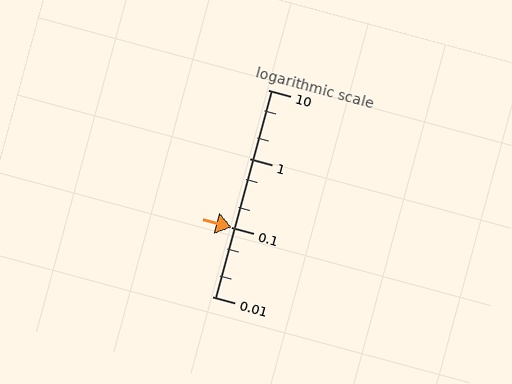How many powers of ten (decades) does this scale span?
The scale spans 3 decades, from 0.01 to 10.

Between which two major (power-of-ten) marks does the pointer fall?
The pointer is between 0.1 and 1.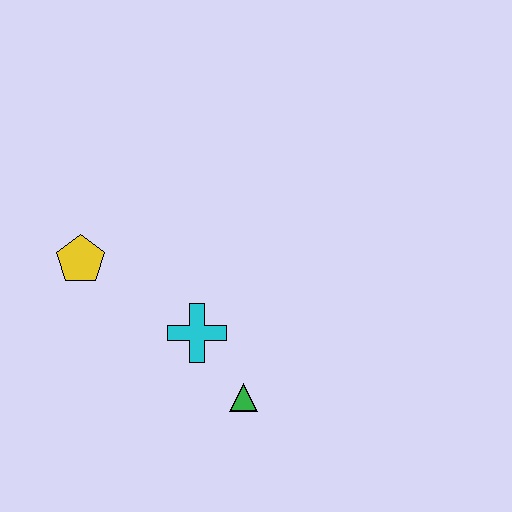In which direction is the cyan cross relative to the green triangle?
The cyan cross is above the green triangle.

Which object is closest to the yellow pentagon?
The cyan cross is closest to the yellow pentagon.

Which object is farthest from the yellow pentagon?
The green triangle is farthest from the yellow pentagon.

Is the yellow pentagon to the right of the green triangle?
No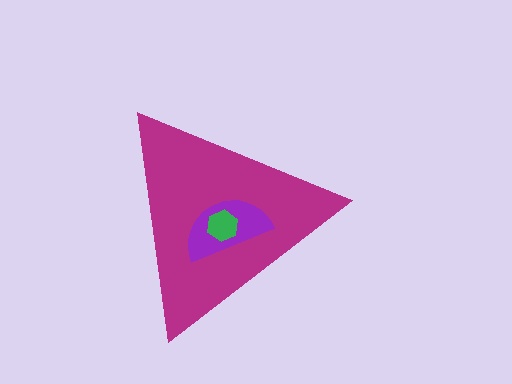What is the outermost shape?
The magenta triangle.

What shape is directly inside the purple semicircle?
The green hexagon.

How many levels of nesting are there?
3.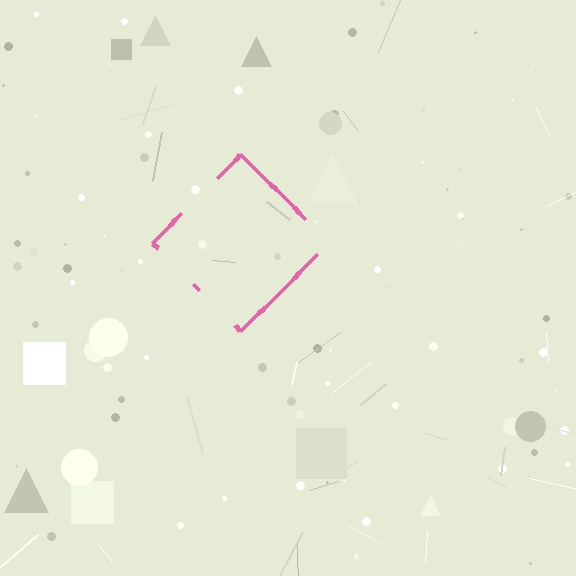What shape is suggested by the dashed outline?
The dashed outline suggests a diamond.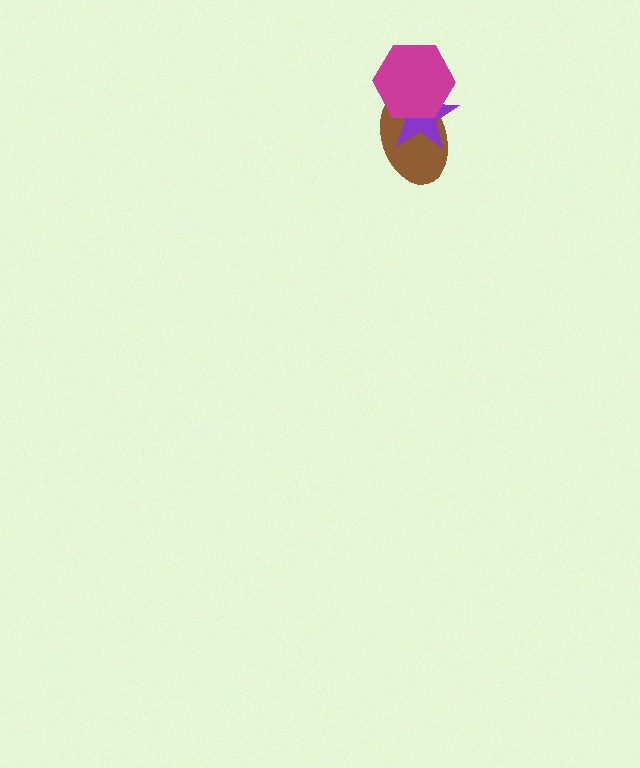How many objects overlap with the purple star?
2 objects overlap with the purple star.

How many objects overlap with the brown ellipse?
2 objects overlap with the brown ellipse.